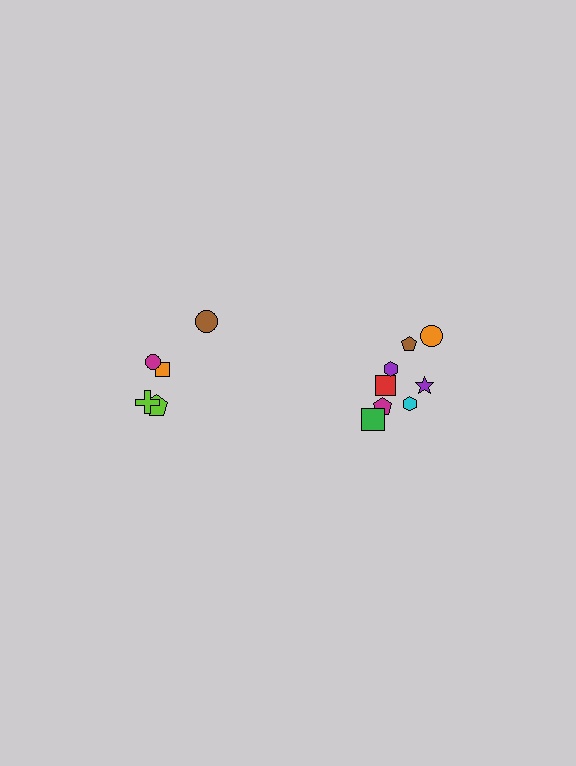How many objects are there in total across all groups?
There are 13 objects.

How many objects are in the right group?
There are 8 objects.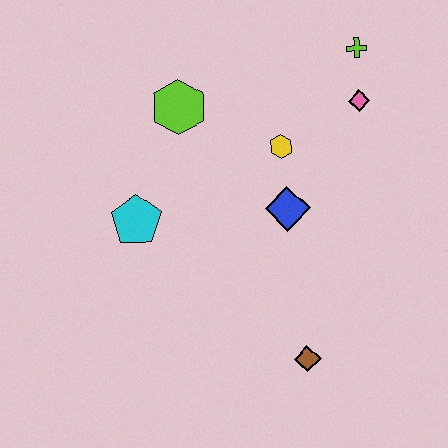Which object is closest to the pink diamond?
The lime cross is closest to the pink diamond.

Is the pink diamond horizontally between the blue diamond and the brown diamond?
No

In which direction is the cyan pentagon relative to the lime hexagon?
The cyan pentagon is below the lime hexagon.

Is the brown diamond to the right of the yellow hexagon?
Yes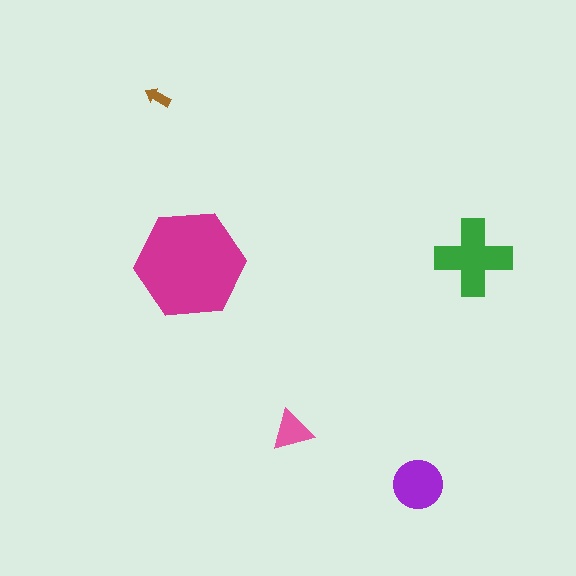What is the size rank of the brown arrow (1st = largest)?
5th.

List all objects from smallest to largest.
The brown arrow, the pink triangle, the purple circle, the green cross, the magenta hexagon.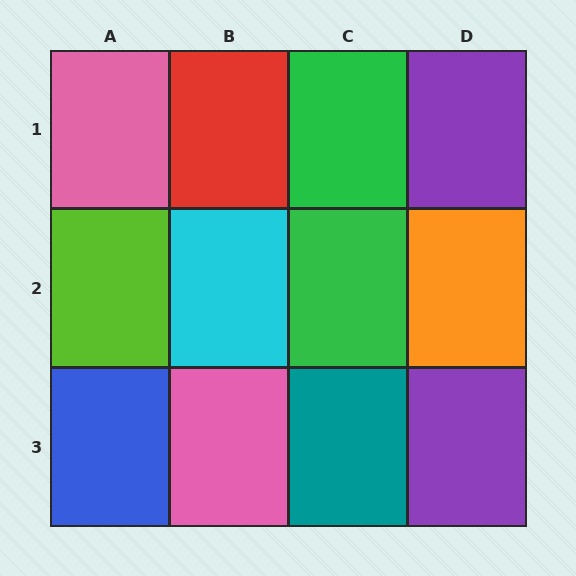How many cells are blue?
1 cell is blue.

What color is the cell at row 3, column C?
Teal.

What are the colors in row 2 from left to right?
Lime, cyan, green, orange.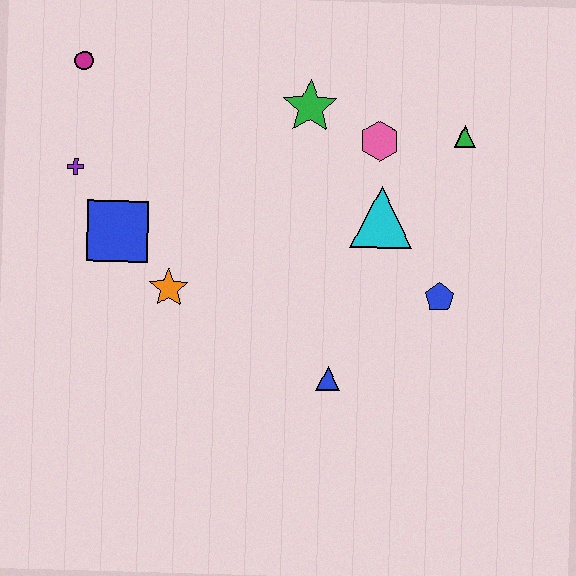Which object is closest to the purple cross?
The blue square is closest to the purple cross.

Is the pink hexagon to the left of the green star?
No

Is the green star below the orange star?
No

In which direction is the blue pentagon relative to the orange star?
The blue pentagon is to the right of the orange star.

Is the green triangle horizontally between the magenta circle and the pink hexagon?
No